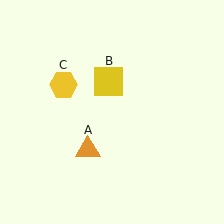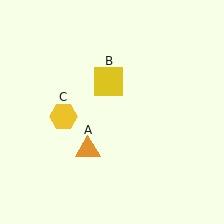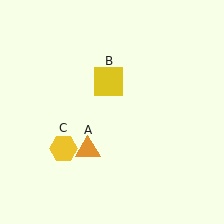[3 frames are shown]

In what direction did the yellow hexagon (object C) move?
The yellow hexagon (object C) moved down.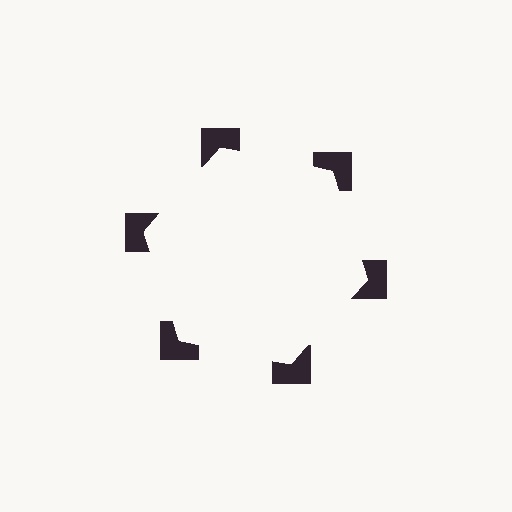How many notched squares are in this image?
There are 6 — one at each vertex of the illusory hexagon.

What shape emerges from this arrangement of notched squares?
An illusory hexagon — its edges are inferred from the aligned wedge cuts in the notched squares, not physically drawn.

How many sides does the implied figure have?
6 sides.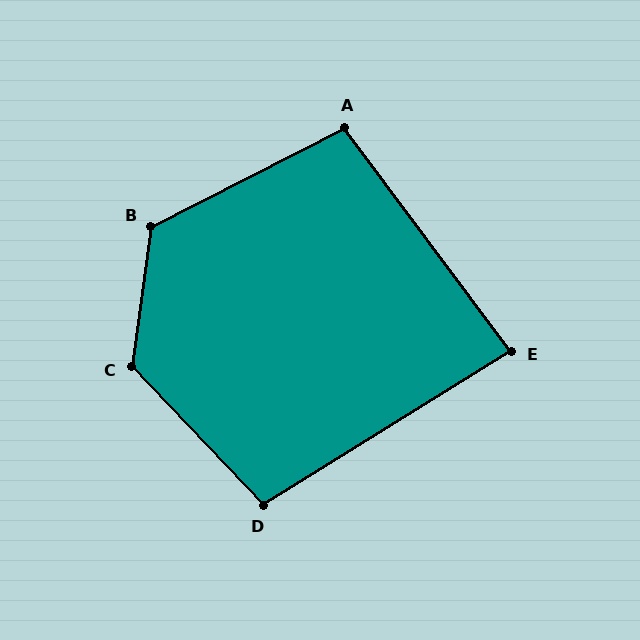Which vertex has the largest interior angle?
C, at approximately 129 degrees.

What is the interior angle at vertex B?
Approximately 124 degrees (obtuse).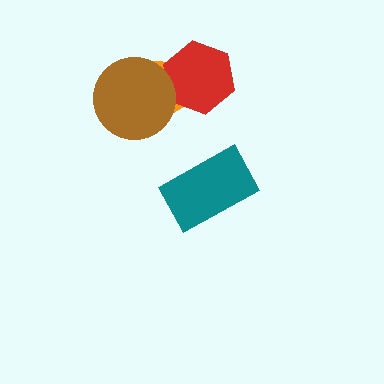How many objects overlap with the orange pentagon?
2 objects overlap with the orange pentagon.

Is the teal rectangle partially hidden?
No, no other shape covers it.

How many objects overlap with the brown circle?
2 objects overlap with the brown circle.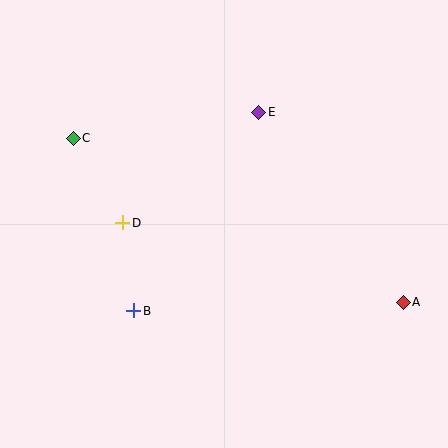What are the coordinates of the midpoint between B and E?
The midpoint between B and E is at (196, 212).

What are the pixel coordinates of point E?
Point E is at (259, 112).